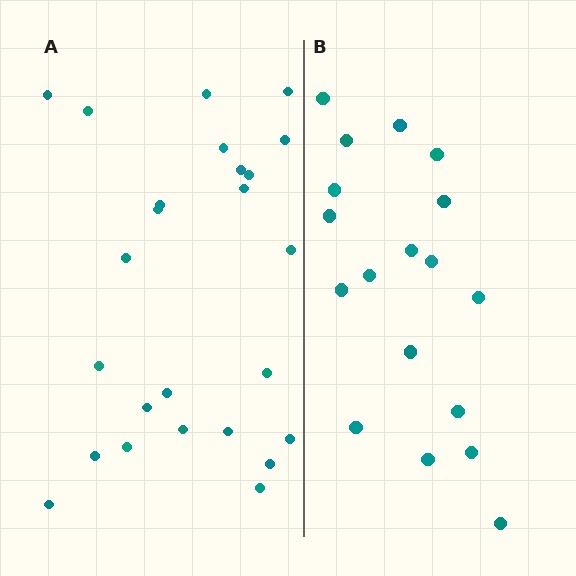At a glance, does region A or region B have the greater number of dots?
Region A (the left region) has more dots.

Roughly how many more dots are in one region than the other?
Region A has roughly 8 or so more dots than region B.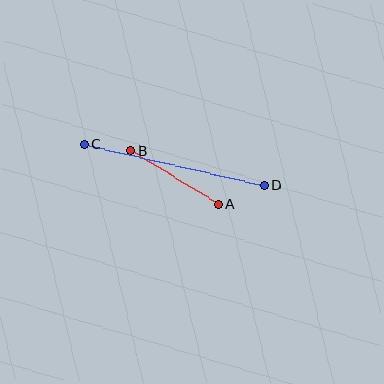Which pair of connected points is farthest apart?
Points C and D are farthest apart.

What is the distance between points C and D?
The distance is approximately 185 pixels.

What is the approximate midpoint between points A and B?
The midpoint is at approximately (174, 177) pixels.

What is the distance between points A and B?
The distance is approximately 102 pixels.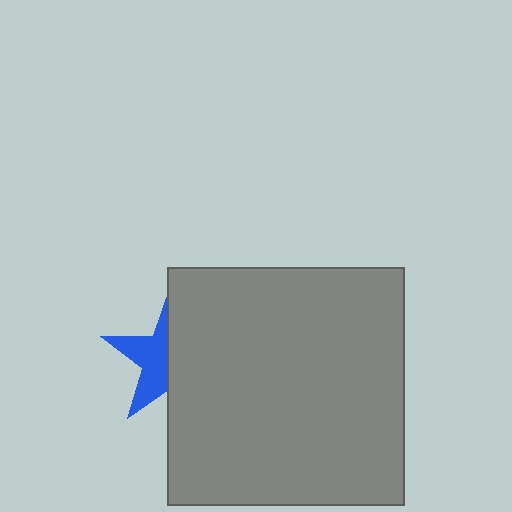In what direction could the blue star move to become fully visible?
The blue star could move left. That would shift it out from behind the gray square entirely.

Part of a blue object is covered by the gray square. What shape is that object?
It is a star.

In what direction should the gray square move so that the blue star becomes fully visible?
The gray square should move right. That is the shortest direction to clear the overlap and leave the blue star fully visible.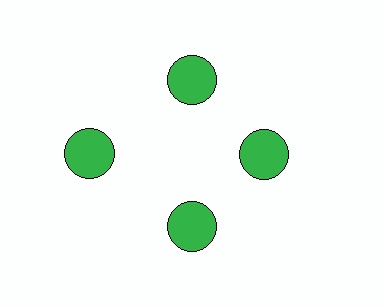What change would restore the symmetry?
The symmetry would be restored by moving it inward, back onto the ring so that all 4 circles sit at equal angles and equal distance from the center.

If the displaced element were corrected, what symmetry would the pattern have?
It would have 4-fold rotational symmetry — the pattern would map onto itself every 90 degrees.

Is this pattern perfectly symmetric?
No. The 4 green circles are arranged in a ring, but one element near the 9 o'clock position is pushed outward from the center, breaking the 4-fold rotational symmetry.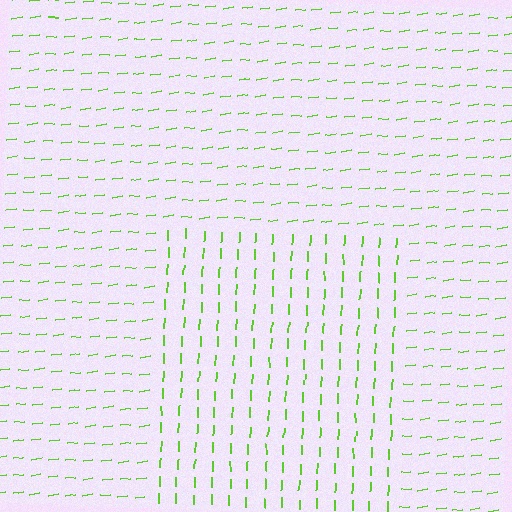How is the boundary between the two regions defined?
The boundary is defined purely by a change in line orientation (approximately 81 degrees difference). All lines are the same color and thickness.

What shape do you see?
I see a rectangle.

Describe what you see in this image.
The image is filled with small lime line segments. A rectangle region in the image has lines oriented differently from the surrounding lines, creating a visible texture boundary.